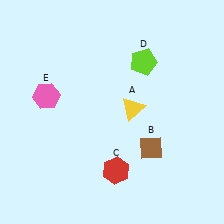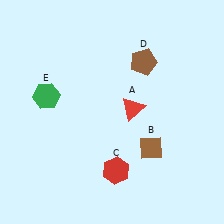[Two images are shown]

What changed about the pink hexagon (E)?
In Image 1, E is pink. In Image 2, it changed to green.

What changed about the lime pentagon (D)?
In Image 1, D is lime. In Image 2, it changed to brown.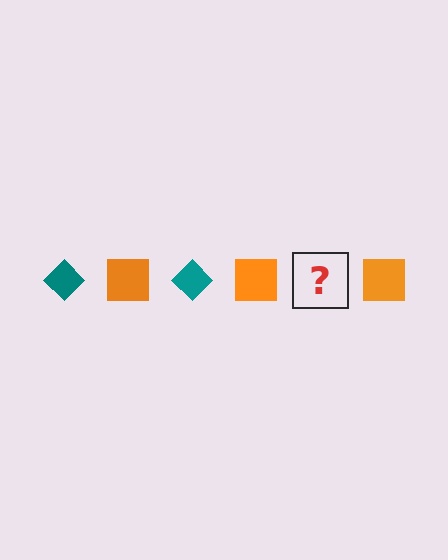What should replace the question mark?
The question mark should be replaced with a teal diamond.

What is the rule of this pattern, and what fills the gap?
The rule is that the pattern alternates between teal diamond and orange square. The gap should be filled with a teal diamond.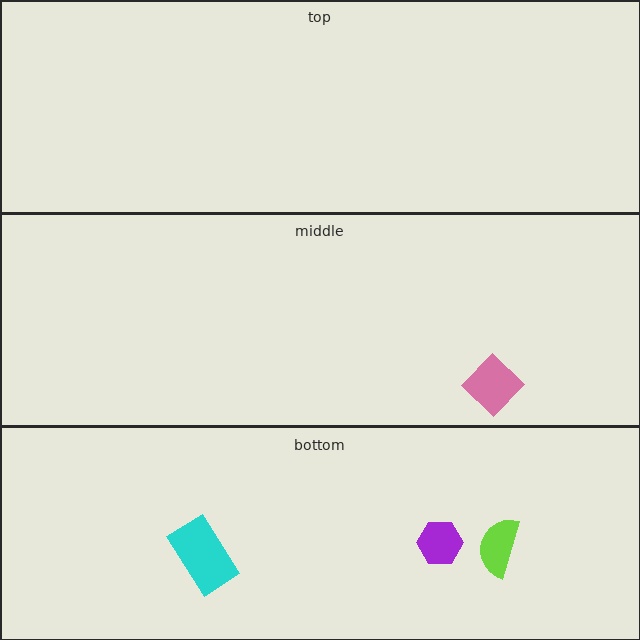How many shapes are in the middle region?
1.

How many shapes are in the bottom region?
3.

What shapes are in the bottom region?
The lime semicircle, the purple hexagon, the cyan rectangle.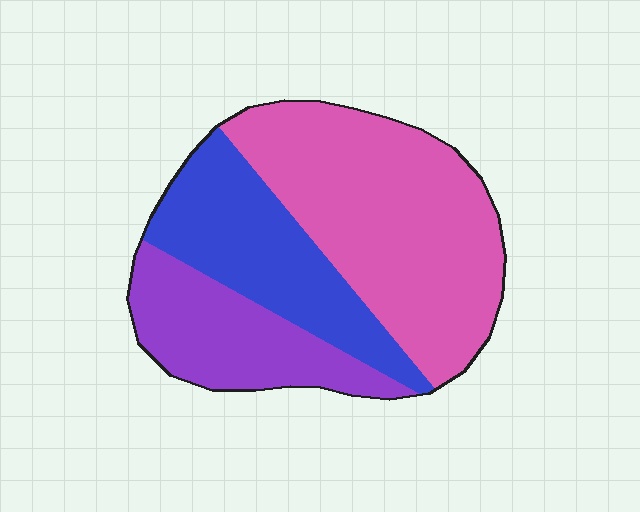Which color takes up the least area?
Purple, at roughly 25%.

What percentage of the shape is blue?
Blue covers 28% of the shape.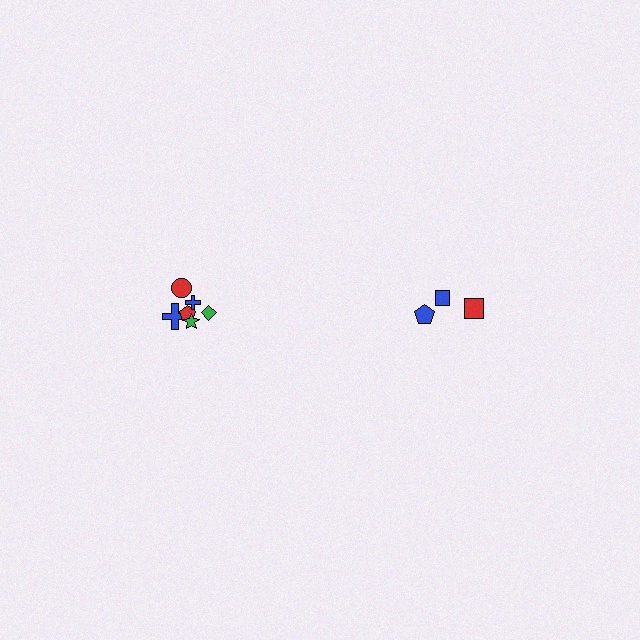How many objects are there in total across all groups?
There are 9 objects.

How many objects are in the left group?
There are 6 objects.